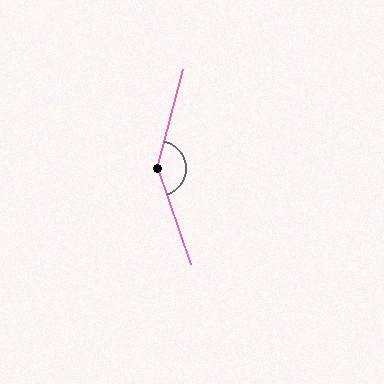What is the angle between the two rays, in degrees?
Approximately 146 degrees.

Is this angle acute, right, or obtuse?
It is obtuse.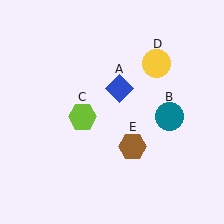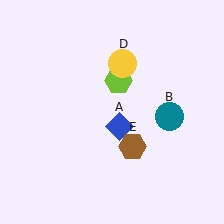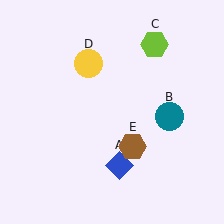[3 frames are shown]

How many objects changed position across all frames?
3 objects changed position: blue diamond (object A), lime hexagon (object C), yellow circle (object D).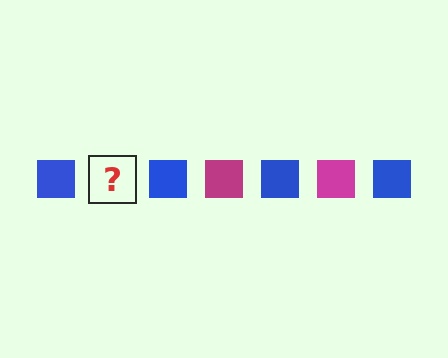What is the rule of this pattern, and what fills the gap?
The rule is that the pattern cycles through blue, magenta squares. The gap should be filled with a magenta square.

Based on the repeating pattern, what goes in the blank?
The blank should be a magenta square.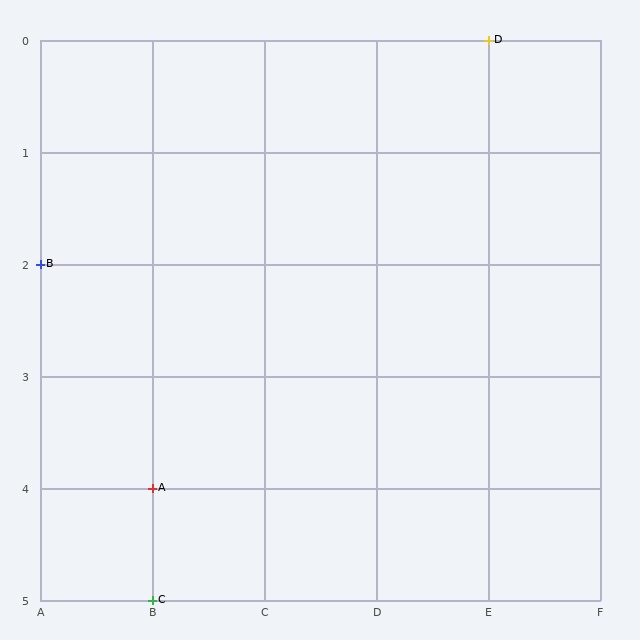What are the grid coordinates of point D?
Point D is at grid coordinates (E, 0).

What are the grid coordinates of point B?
Point B is at grid coordinates (A, 2).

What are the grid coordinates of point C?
Point C is at grid coordinates (B, 5).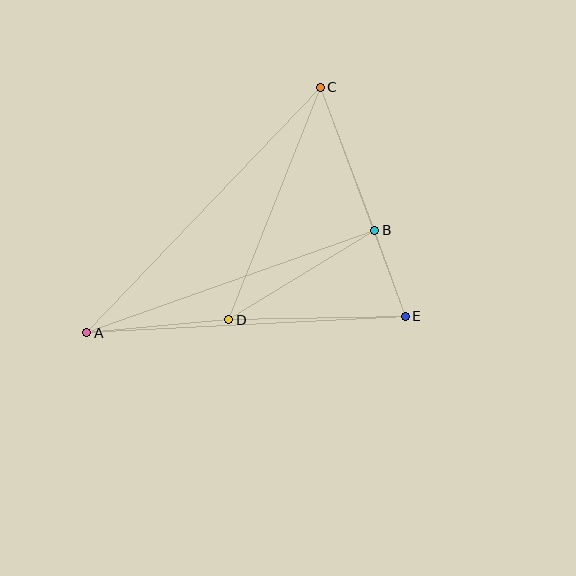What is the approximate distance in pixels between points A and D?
The distance between A and D is approximately 143 pixels.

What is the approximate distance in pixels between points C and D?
The distance between C and D is approximately 250 pixels.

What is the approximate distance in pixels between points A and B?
The distance between A and B is approximately 306 pixels.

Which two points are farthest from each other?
Points A and C are farthest from each other.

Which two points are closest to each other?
Points B and E are closest to each other.